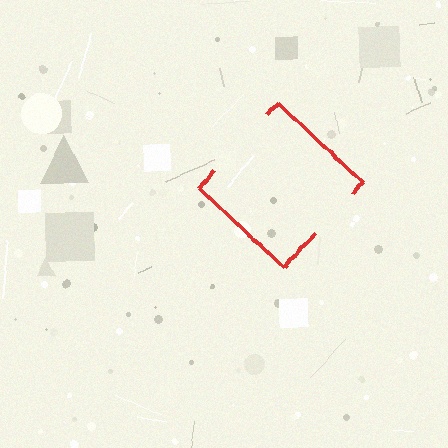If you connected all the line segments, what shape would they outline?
They would outline a diamond.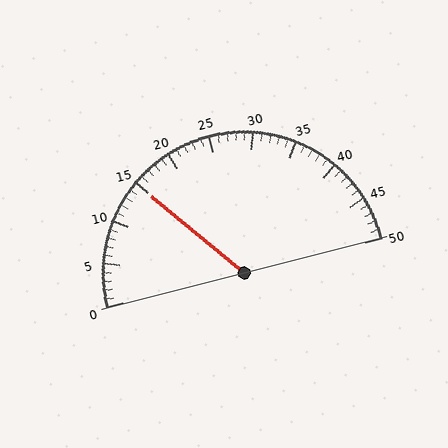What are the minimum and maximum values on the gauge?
The gauge ranges from 0 to 50.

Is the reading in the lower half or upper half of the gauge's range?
The reading is in the lower half of the range (0 to 50).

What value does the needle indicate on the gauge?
The needle indicates approximately 15.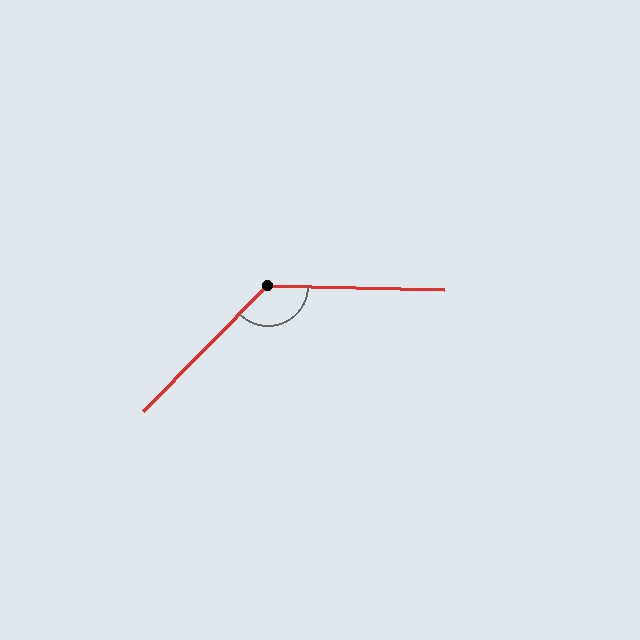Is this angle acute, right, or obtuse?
It is obtuse.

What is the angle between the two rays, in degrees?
Approximately 134 degrees.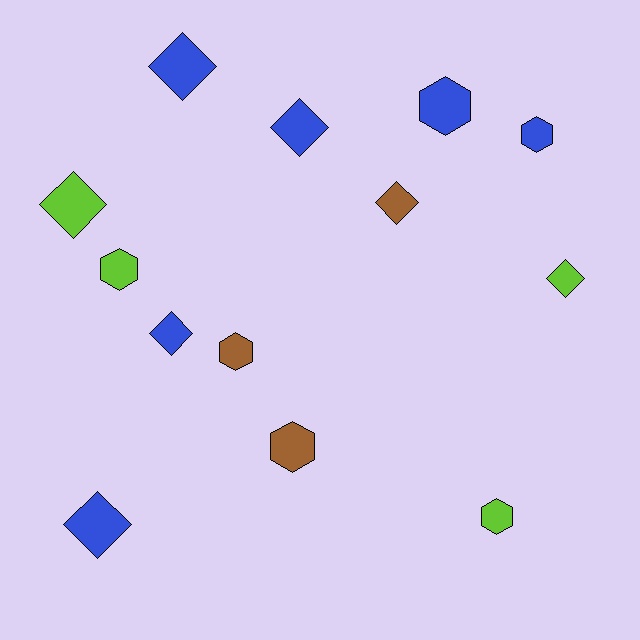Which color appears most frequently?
Blue, with 6 objects.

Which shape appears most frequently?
Diamond, with 7 objects.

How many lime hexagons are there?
There are 2 lime hexagons.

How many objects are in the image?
There are 13 objects.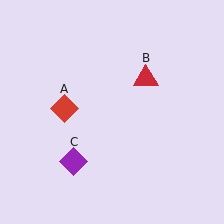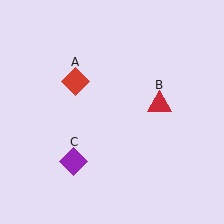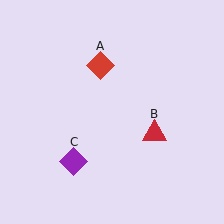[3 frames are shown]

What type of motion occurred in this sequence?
The red diamond (object A), red triangle (object B) rotated clockwise around the center of the scene.